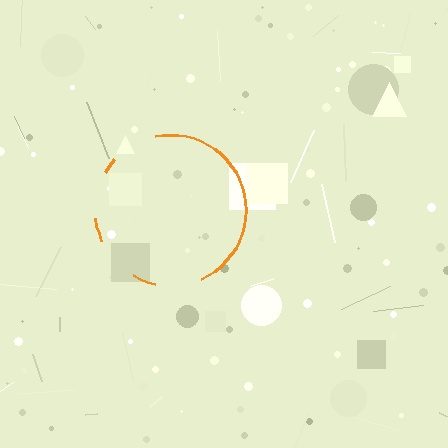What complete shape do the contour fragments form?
The contour fragments form a circle.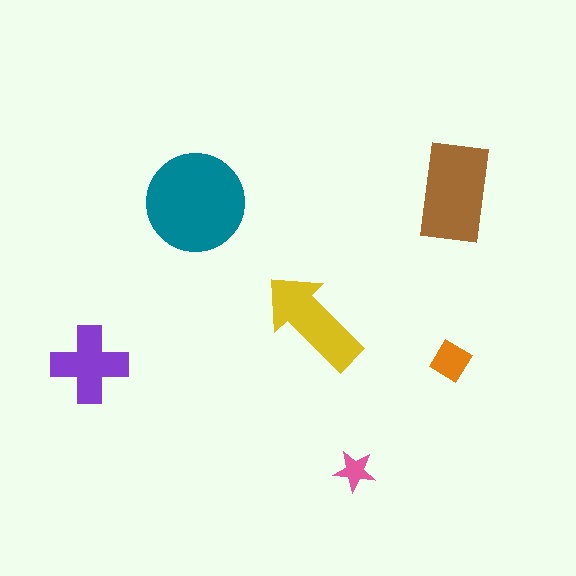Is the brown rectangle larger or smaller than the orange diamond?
Larger.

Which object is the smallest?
The pink star.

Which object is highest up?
The brown rectangle is topmost.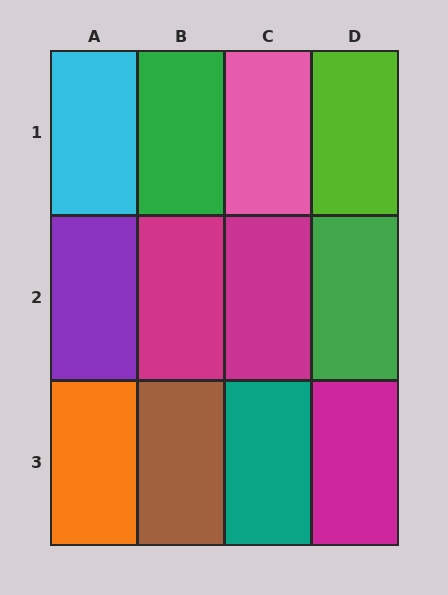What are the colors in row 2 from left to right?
Purple, magenta, magenta, green.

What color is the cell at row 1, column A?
Cyan.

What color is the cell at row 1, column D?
Lime.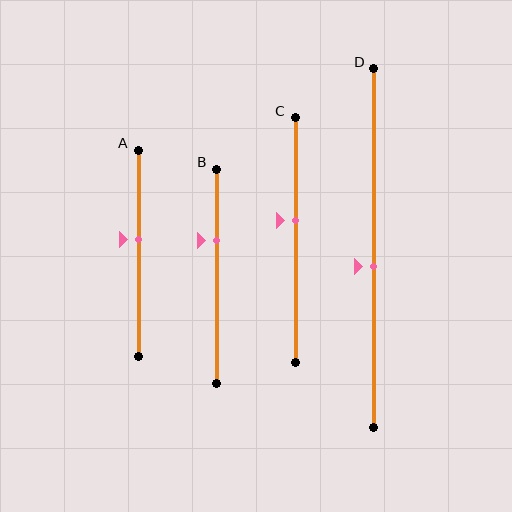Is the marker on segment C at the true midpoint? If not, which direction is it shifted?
No, the marker on segment C is shifted upward by about 8% of the segment length.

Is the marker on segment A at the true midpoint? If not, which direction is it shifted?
No, the marker on segment A is shifted upward by about 6% of the segment length.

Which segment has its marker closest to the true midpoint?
Segment D has its marker closest to the true midpoint.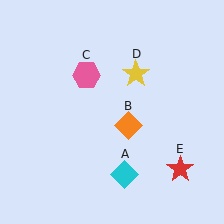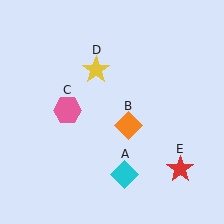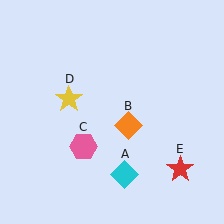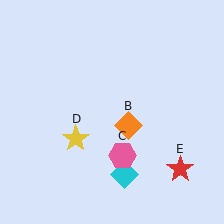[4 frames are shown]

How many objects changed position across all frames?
2 objects changed position: pink hexagon (object C), yellow star (object D).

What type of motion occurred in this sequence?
The pink hexagon (object C), yellow star (object D) rotated counterclockwise around the center of the scene.